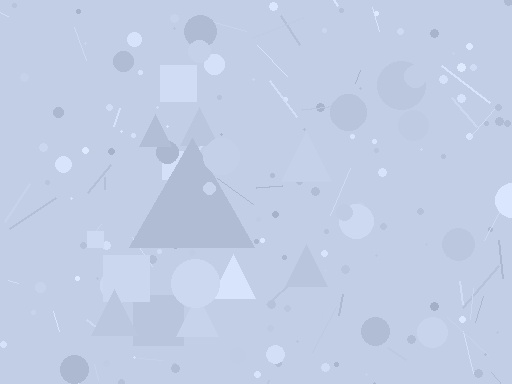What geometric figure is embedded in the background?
A triangle is embedded in the background.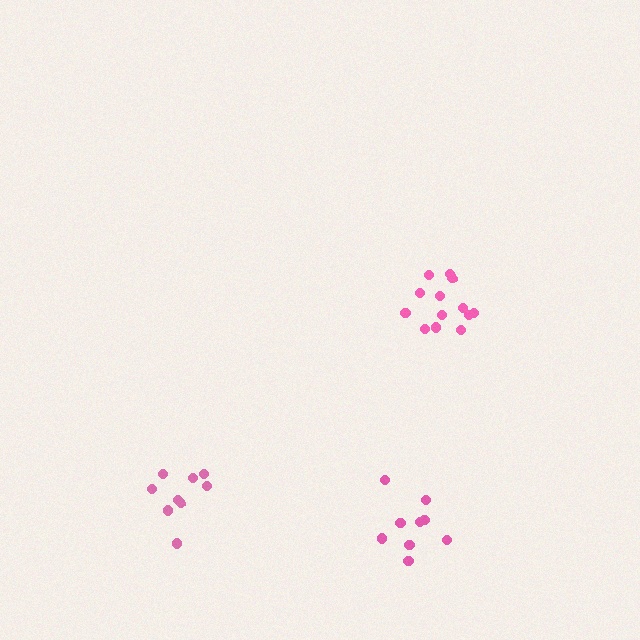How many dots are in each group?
Group 1: 9 dots, Group 2: 9 dots, Group 3: 13 dots (31 total).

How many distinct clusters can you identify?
There are 3 distinct clusters.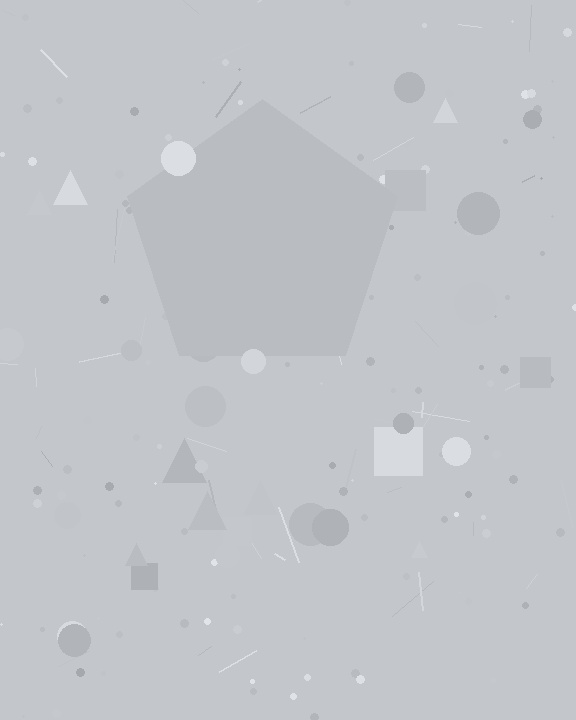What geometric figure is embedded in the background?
A pentagon is embedded in the background.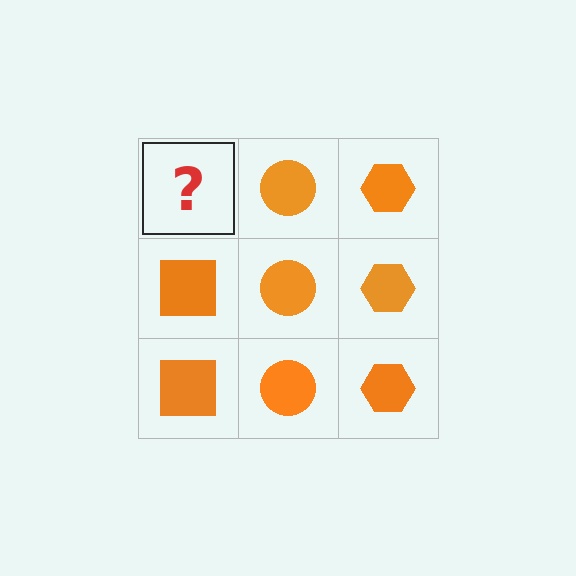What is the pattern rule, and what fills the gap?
The rule is that each column has a consistent shape. The gap should be filled with an orange square.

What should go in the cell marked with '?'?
The missing cell should contain an orange square.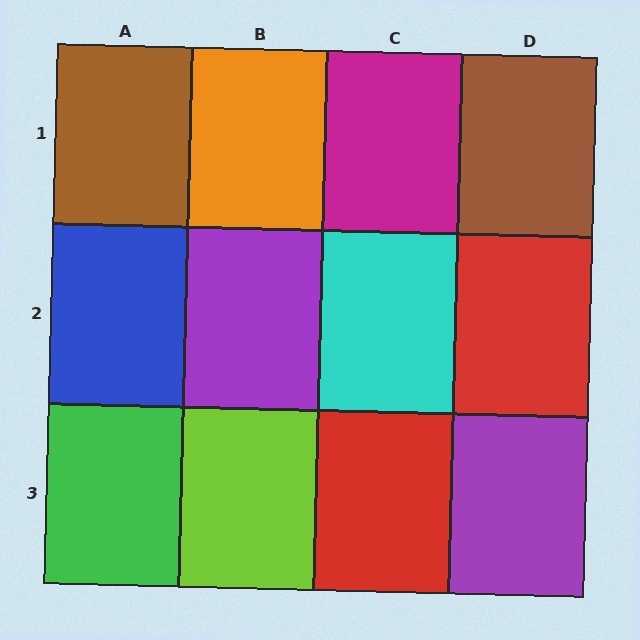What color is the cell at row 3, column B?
Lime.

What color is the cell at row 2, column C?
Cyan.